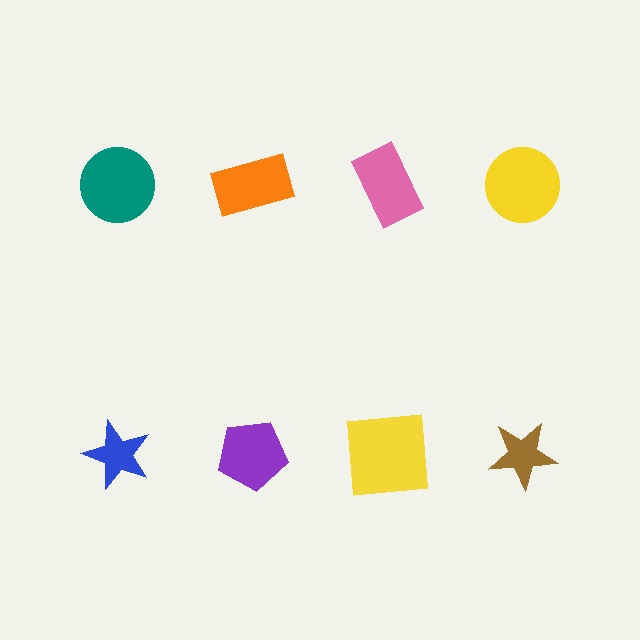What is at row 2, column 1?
A blue star.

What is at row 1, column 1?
A teal circle.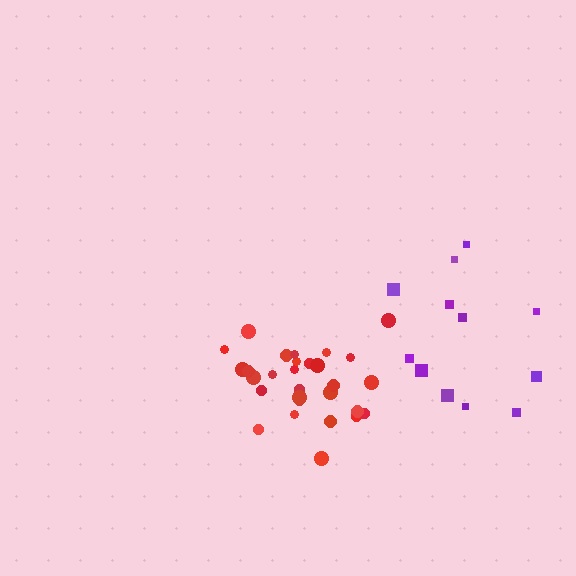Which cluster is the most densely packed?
Red.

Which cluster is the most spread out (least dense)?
Purple.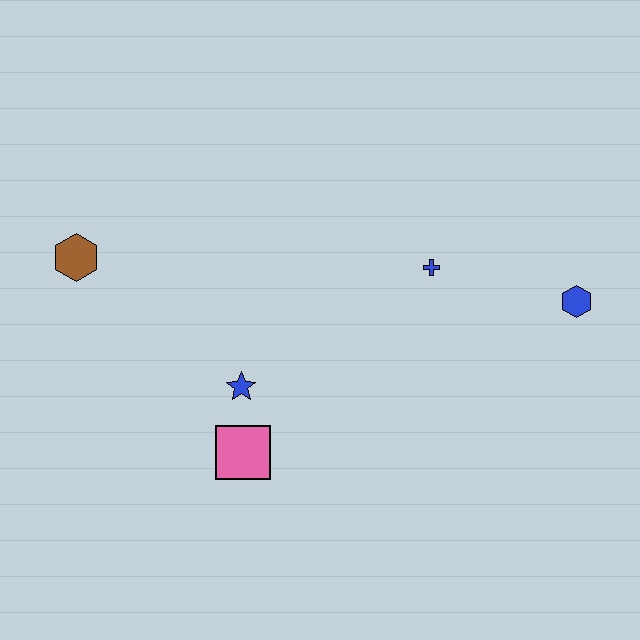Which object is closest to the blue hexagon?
The blue cross is closest to the blue hexagon.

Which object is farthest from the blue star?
The blue hexagon is farthest from the blue star.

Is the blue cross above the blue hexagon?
Yes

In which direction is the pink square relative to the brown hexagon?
The pink square is below the brown hexagon.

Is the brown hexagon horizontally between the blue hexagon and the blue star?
No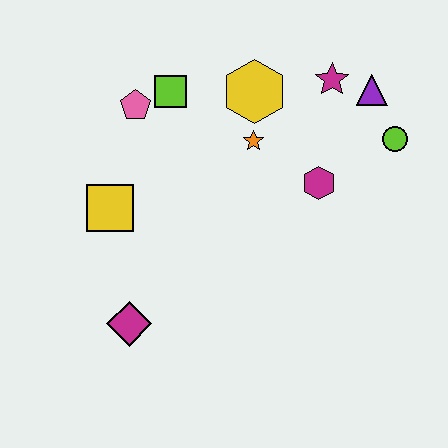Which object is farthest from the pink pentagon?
The lime circle is farthest from the pink pentagon.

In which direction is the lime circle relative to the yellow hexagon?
The lime circle is to the right of the yellow hexagon.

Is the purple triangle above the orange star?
Yes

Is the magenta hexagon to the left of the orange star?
No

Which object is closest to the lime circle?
The purple triangle is closest to the lime circle.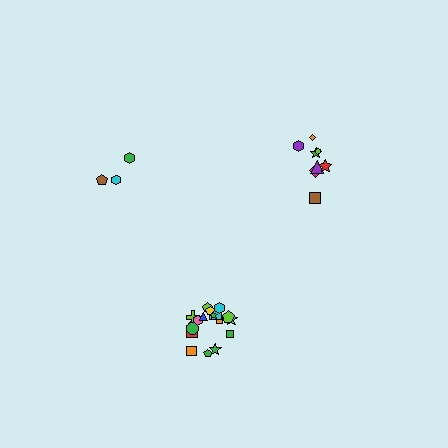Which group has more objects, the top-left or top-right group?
The top-right group.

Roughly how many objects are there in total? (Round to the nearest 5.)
Roughly 30 objects in total.